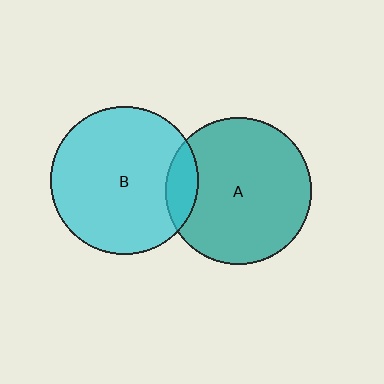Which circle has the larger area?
Circle B (cyan).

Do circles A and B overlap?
Yes.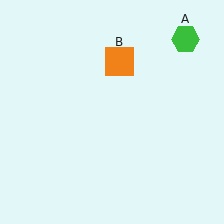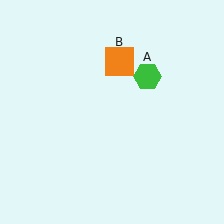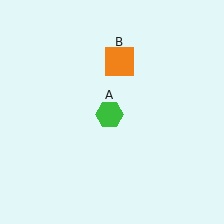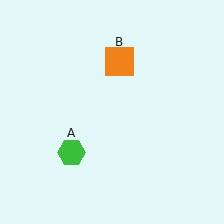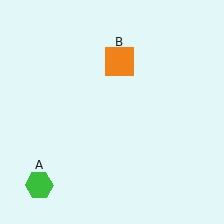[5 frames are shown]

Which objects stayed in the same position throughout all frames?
Orange square (object B) remained stationary.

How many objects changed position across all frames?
1 object changed position: green hexagon (object A).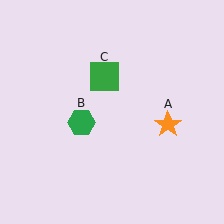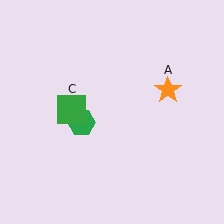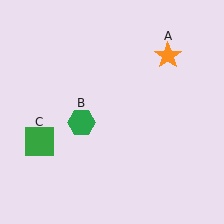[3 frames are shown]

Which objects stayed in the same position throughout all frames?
Green hexagon (object B) remained stationary.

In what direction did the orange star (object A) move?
The orange star (object A) moved up.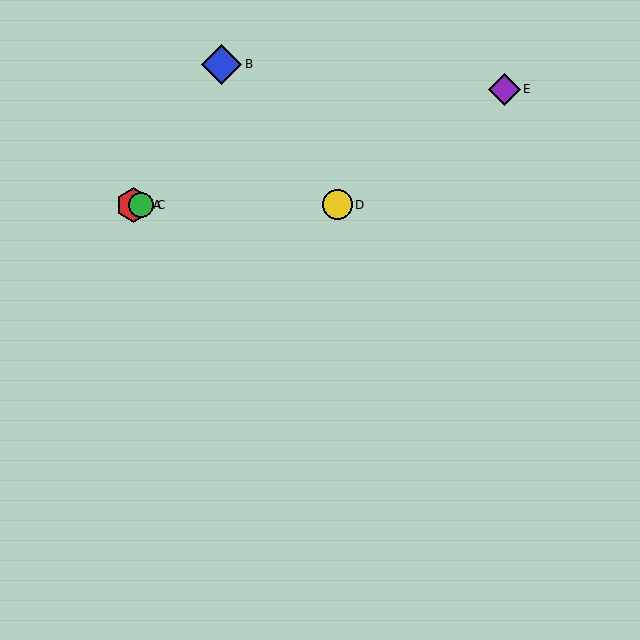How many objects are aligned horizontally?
3 objects (A, C, D) are aligned horizontally.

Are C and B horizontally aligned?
No, C is at y≈205 and B is at y≈64.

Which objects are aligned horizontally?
Objects A, C, D are aligned horizontally.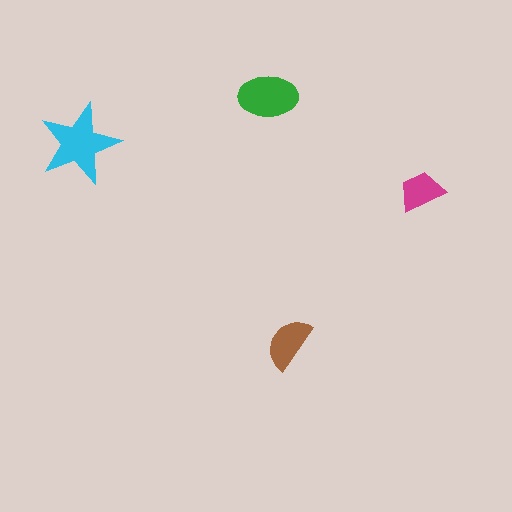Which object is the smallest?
The magenta trapezoid.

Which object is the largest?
The cyan star.